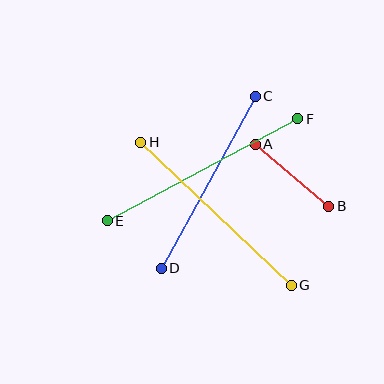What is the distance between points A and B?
The distance is approximately 96 pixels.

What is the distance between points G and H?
The distance is approximately 207 pixels.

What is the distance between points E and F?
The distance is approximately 216 pixels.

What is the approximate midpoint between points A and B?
The midpoint is at approximately (292, 175) pixels.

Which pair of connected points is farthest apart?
Points E and F are farthest apart.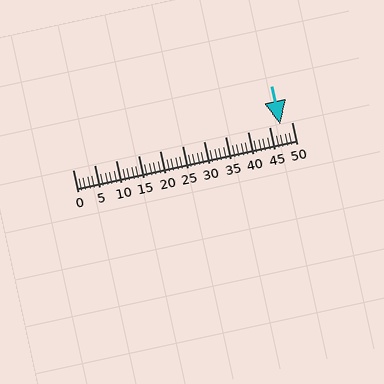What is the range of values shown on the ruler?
The ruler shows values from 0 to 50.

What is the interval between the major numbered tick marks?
The major tick marks are spaced 5 units apart.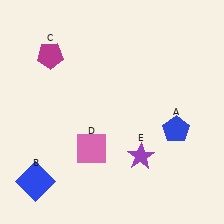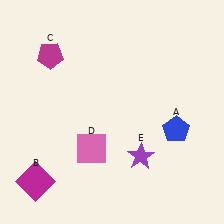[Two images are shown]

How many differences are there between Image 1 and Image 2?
There is 1 difference between the two images.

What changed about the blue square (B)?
In Image 1, B is blue. In Image 2, it changed to magenta.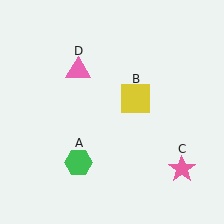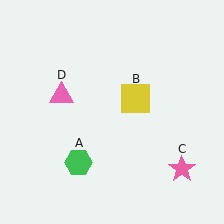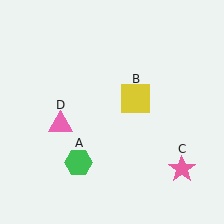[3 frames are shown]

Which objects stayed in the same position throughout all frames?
Green hexagon (object A) and yellow square (object B) and pink star (object C) remained stationary.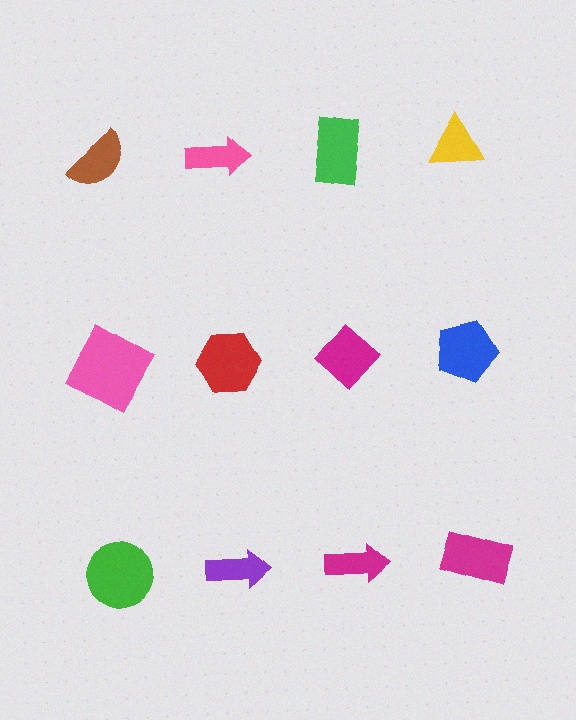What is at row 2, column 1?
A pink square.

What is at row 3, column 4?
A magenta rectangle.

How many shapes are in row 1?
4 shapes.